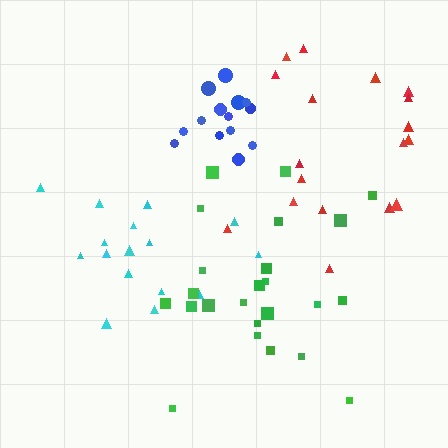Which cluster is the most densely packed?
Blue.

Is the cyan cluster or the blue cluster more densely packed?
Blue.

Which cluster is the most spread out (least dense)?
Red.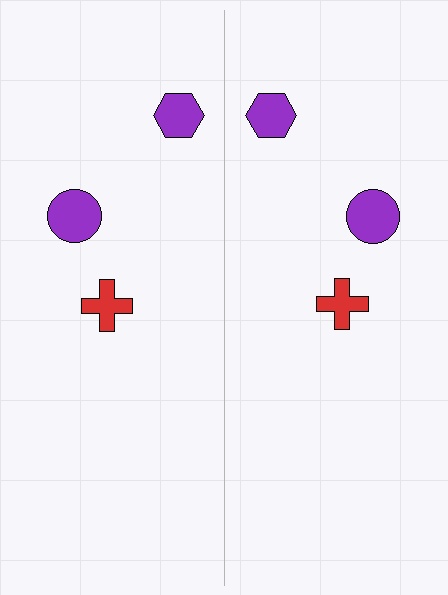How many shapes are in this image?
There are 6 shapes in this image.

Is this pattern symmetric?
Yes, this pattern has bilateral (reflection) symmetry.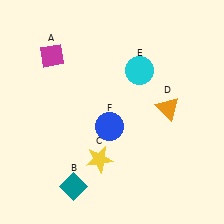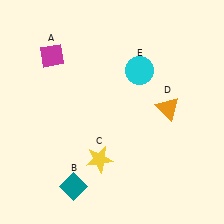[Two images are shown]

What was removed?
The blue circle (F) was removed in Image 2.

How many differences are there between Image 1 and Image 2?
There is 1 difference between the two images.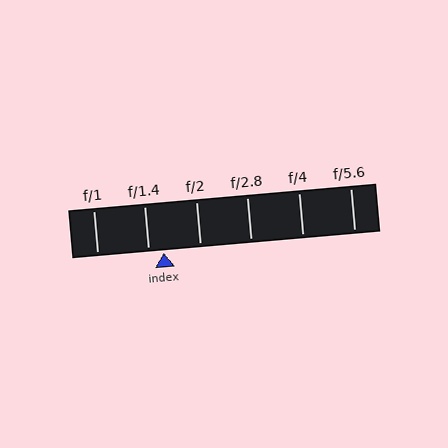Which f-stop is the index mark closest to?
The index mark is closest to f/1.4.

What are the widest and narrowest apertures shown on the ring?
The widest aperture shown is f/1 and the narrowest is f/5.6.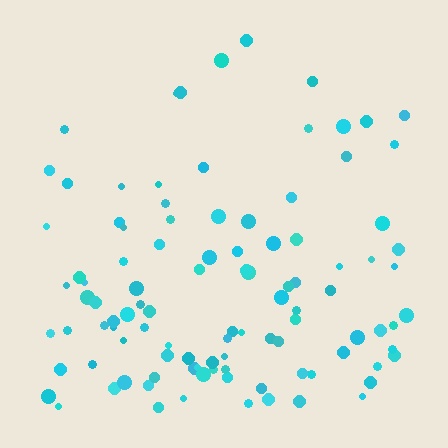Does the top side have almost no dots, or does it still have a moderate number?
Still a moderate number, just noticeably fewer than the bottom.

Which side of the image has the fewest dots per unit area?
The top.